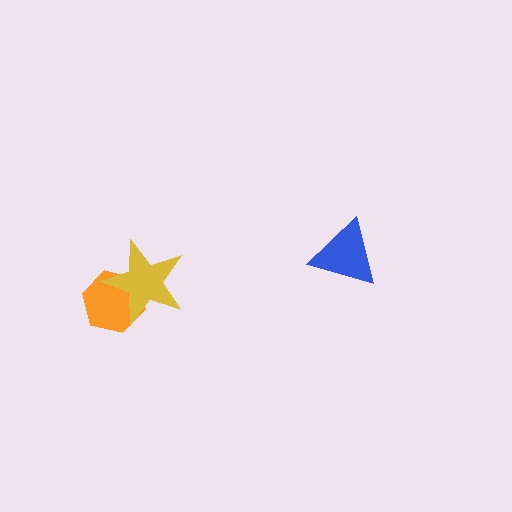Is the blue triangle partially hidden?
No, no other shape covers it.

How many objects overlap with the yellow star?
1 object overlaps with the yellow star.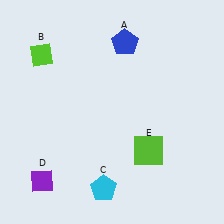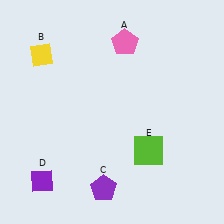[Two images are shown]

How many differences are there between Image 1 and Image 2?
There are 3 differences between the two images.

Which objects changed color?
A changed from blue to pink. B changed from lime to yellow. C changed from cyan to purple.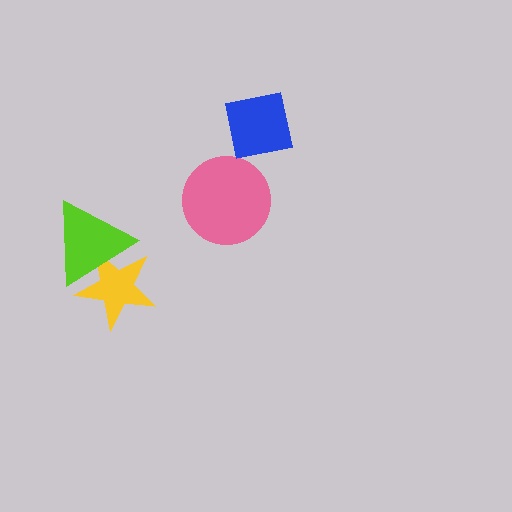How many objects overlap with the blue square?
0 objects overlap with the blue square.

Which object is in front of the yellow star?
The lime triangle is in front of the yellow star.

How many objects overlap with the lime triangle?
1 object overlaps with the lime triangle.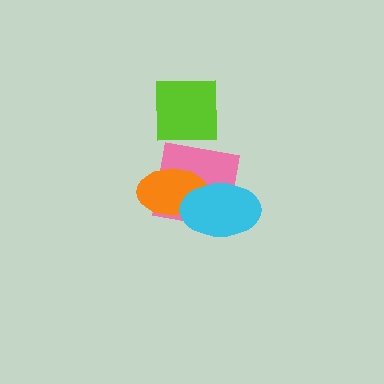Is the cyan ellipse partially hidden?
No, no other shape covers it.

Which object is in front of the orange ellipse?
The cyan ellipse is in front of the orange ellipse.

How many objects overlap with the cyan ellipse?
2 objects overlap with the cyan ellipse.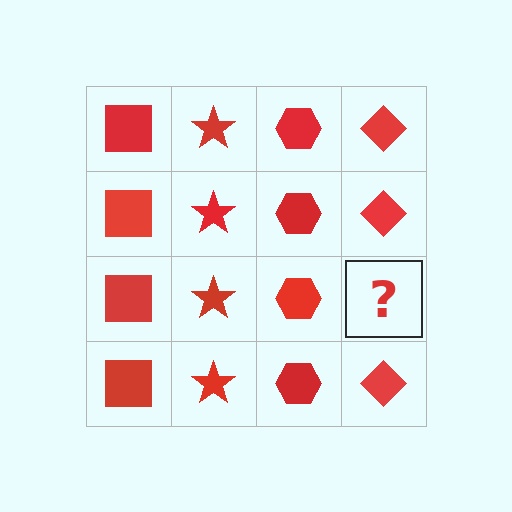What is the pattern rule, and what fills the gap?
The rule is that each column has a consistent shape. The gap should be filled with a red diamond.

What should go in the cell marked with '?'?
The missing cell should contain a red diamond.